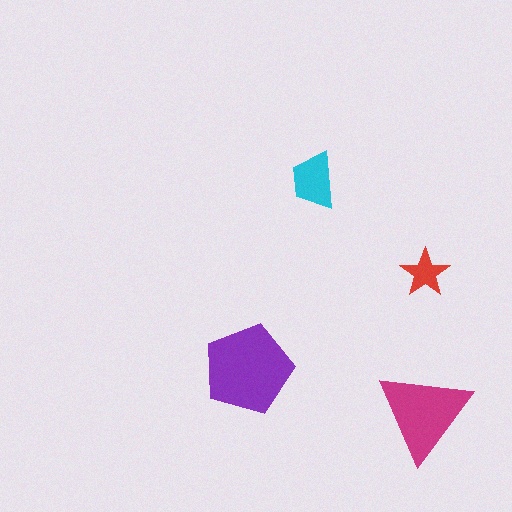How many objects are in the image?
There are 4 objects in the image.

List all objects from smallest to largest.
The red star, the cyan trapezoid, the magenta triangle, the purple pentagon.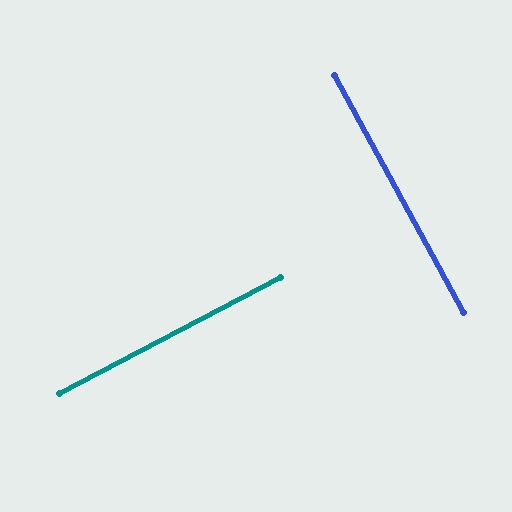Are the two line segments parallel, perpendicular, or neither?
Perpendicular — they meet at approximately 89°.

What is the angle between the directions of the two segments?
Approximately 89 degrees.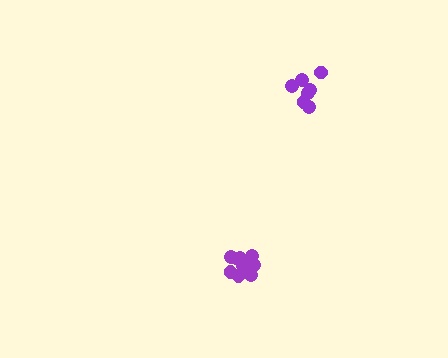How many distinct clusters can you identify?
There are 2 distinct clusters.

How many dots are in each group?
Group 1: 9 dots, Group 2: 8 dots (17 total).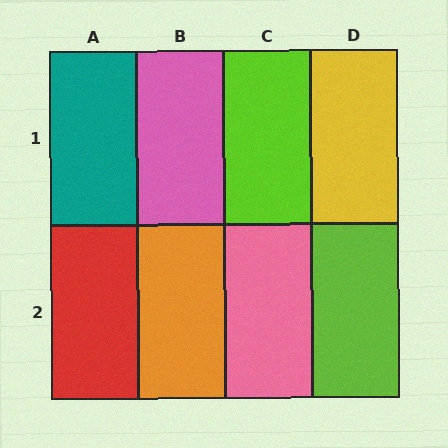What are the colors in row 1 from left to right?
Teal, pink, lime, yellow.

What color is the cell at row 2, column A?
Red.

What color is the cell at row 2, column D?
Lime.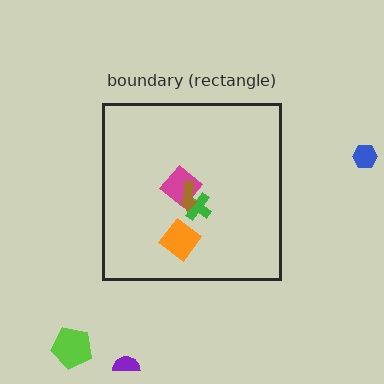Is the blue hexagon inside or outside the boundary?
Outside.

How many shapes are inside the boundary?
4 inside, 3 outside.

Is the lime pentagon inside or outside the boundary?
Outside.